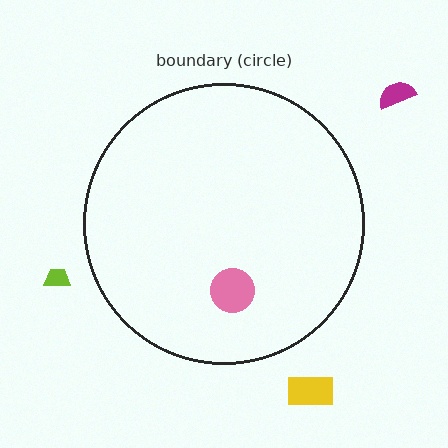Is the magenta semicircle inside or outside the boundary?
Outside.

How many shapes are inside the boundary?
1 inside, 3 outside.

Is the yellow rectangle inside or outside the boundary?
Outside.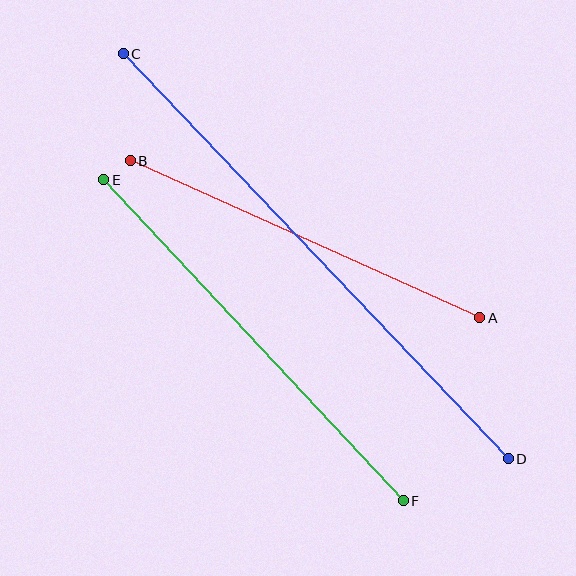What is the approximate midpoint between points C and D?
The midpoint is at approximately (316, 256) pixels.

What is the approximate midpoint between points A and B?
The midpoint is at approximately (305, 239) pixels.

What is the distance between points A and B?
The distance is approximately 383 pixels.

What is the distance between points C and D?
The distance is approximately 559 pixels.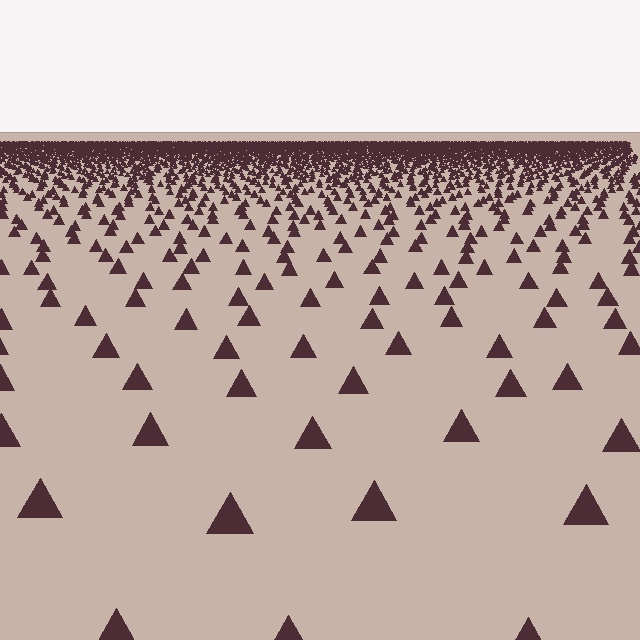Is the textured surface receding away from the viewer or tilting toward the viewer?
The surface is receding away from the viewer. Texture elements get smaller and denser toward the top.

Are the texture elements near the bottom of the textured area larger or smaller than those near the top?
Larger. Near the bottom, elements are closer to the viewer and appear at a bigger on-screen size.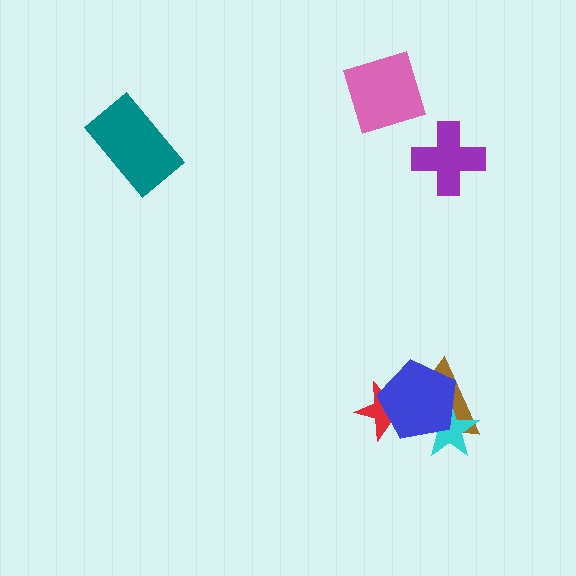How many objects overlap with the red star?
2 objects overlap with the red star.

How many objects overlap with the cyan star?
2 objects overlap with the cyan star.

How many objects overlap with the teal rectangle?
0 objects overlap with the teal rectangle.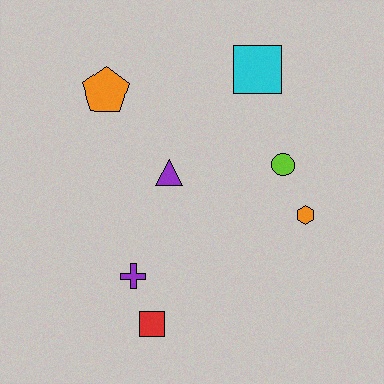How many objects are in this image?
There are 7 objects.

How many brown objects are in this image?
There are no brown objects.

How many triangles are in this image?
There is 1 triangle.